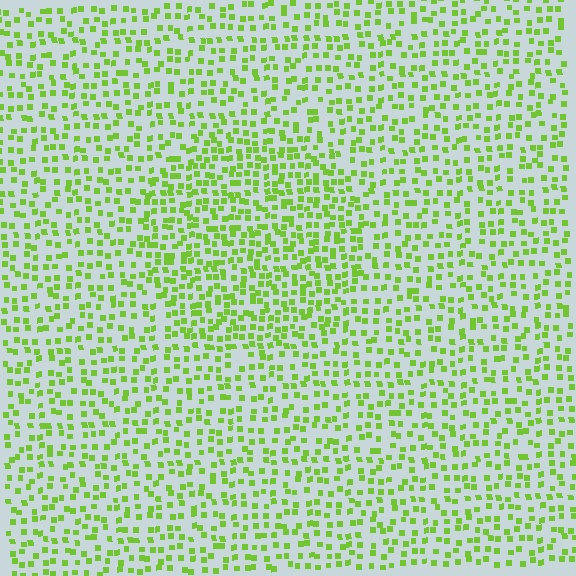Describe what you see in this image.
The image contains small lime elements arranged at two different densities. A circle-shaped region is visible where the elements are more densely packed than the surrounding area.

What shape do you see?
I see a circle.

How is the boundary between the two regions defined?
The boundary is defined by a change in element density (approximately 1.6x ratio). All elements are the same color, size, and shape.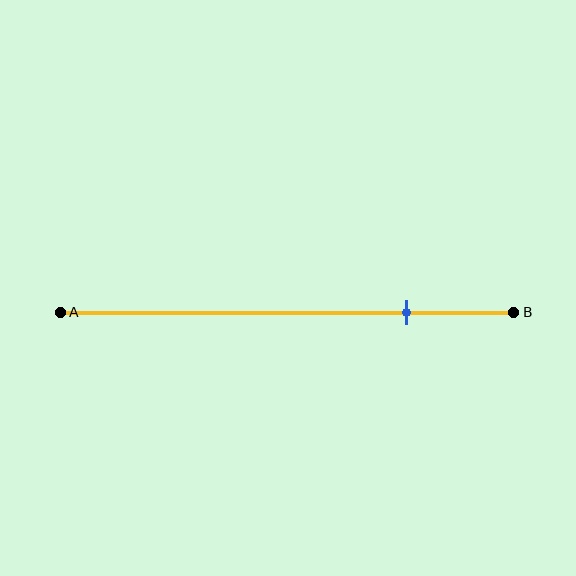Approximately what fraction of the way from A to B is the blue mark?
The blue mark is approximately 75% of the way from A to B.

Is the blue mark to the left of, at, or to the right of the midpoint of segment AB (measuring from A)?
The blue mark is to the right of the midpoint of segment AB.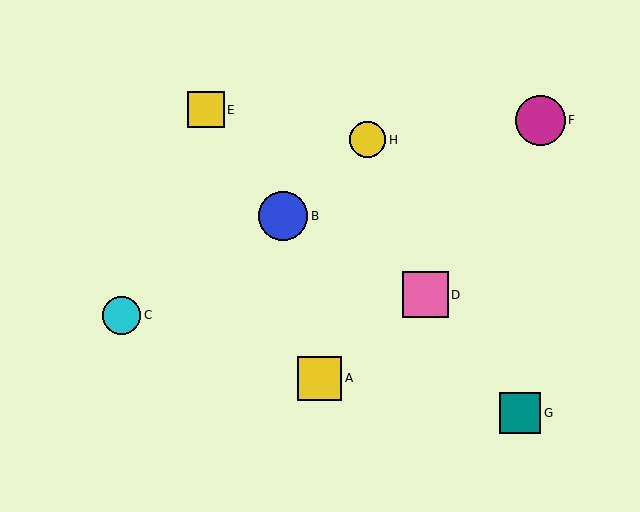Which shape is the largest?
The magenta circle (labeled F) is the largest.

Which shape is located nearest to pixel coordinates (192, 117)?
The yellow square (labeled E) at (206, 110) is nearest to that location.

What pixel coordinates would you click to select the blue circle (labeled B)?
Click at (283, 216) to select the blue circle B.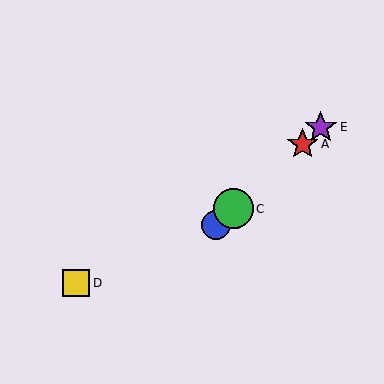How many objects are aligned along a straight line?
4 objects (A, B, C, E) are aligned along a straight line.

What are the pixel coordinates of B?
Object B is at (216, 225).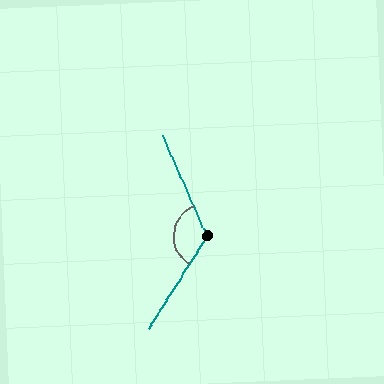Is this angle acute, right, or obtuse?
It is obtuse.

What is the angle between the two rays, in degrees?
Approximately 124 degrees.